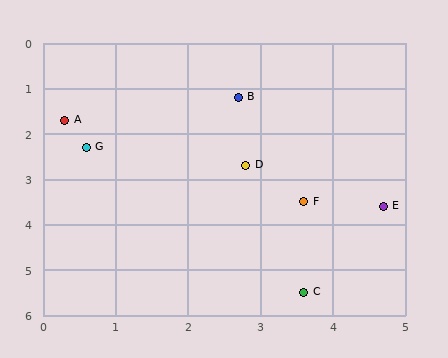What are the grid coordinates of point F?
Point F is at approximately (3.6, 3.5).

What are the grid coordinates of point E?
Point E is at approximately (4.7, 3.6).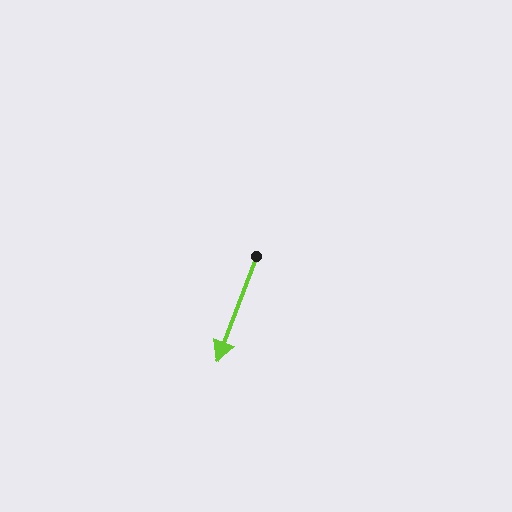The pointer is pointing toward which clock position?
Roughly 7 o'clock.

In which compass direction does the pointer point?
South.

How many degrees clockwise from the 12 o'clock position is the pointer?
Approximately 201 degrees.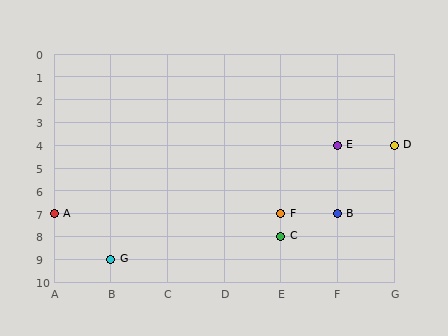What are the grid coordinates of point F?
Point F is at grid coordinates (E, 7).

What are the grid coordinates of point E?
Point E is at grid coordinates (F, 4).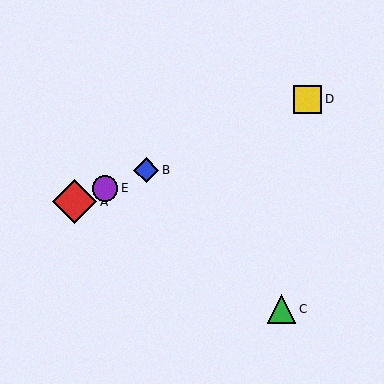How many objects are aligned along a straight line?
4 objects (A, B, D, E) are aligned along a straight line.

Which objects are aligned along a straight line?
Objects A, B, D, E are aligned along a straight line.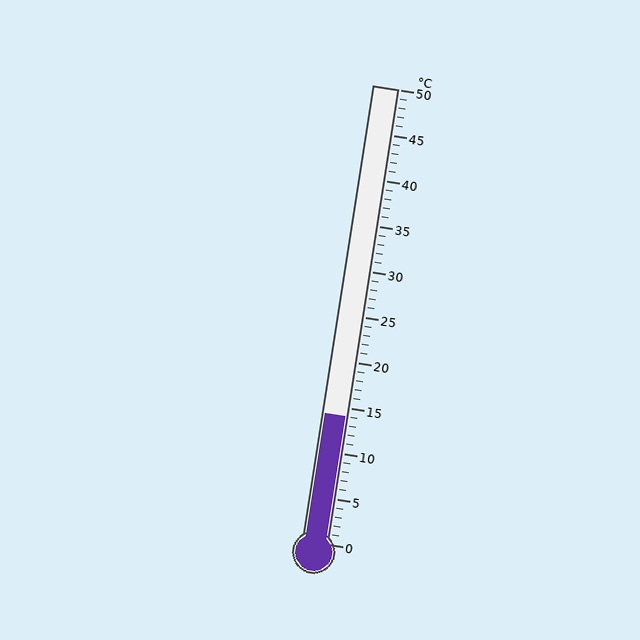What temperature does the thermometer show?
The thermometer shows approximately 14°C.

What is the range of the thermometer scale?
The thermometer scale ranges from 0°C to 50°C.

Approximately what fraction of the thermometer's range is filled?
The thermometer is filled to approximately 30% of its range.